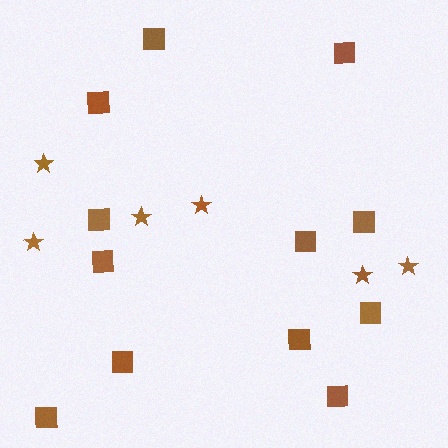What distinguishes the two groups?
There are 2 groups: one group of stars (6) and one group of squares (12).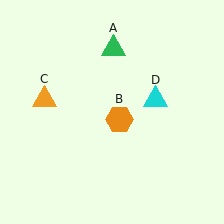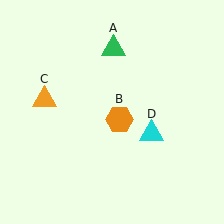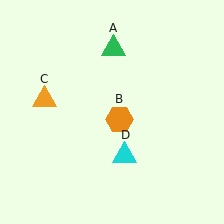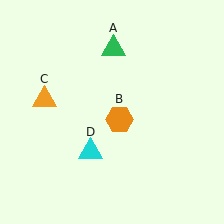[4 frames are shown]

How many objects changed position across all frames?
1 object changed position: cyan triangle (object D).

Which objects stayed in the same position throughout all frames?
Green triangle (object A) and orange hexagon (object B) and orange triangle (object C) remained stationary.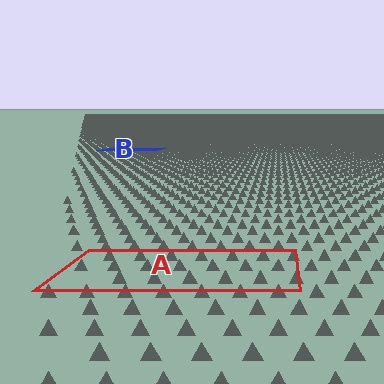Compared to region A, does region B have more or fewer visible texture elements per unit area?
Region B has more texture elements per unit area — they are packed more densely because it is farther away.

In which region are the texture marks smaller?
The texture marks are smaller in region B, because it is farther away.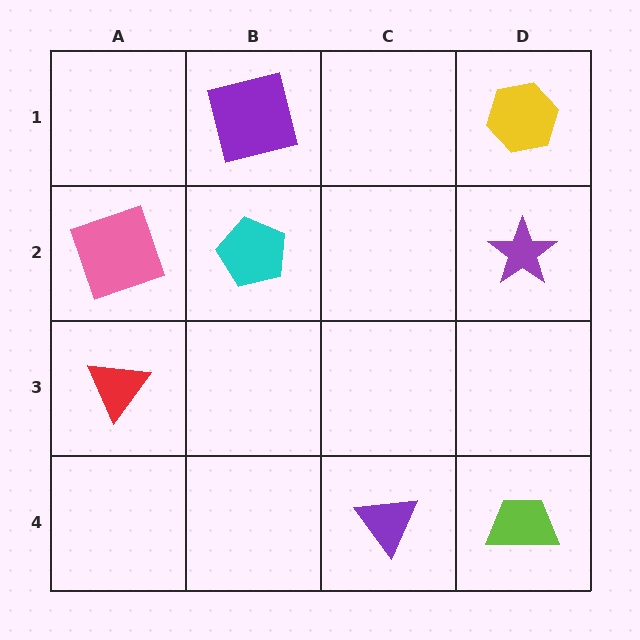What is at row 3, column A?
A red triangle.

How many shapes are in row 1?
2 shapes.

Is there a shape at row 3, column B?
No, that cell is empty.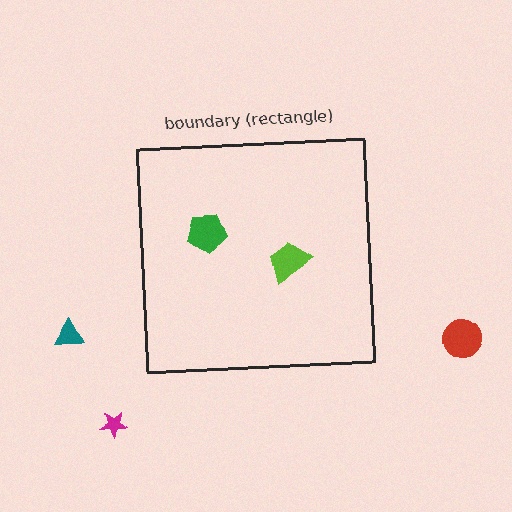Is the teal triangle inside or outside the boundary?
Outside.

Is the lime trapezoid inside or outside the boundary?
Inside.